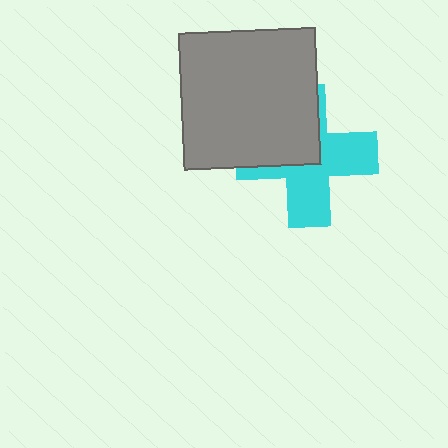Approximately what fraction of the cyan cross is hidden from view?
Roughly 42% of the cyan cross is hidden behind the gray square.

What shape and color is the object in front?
The object in front is a gray square.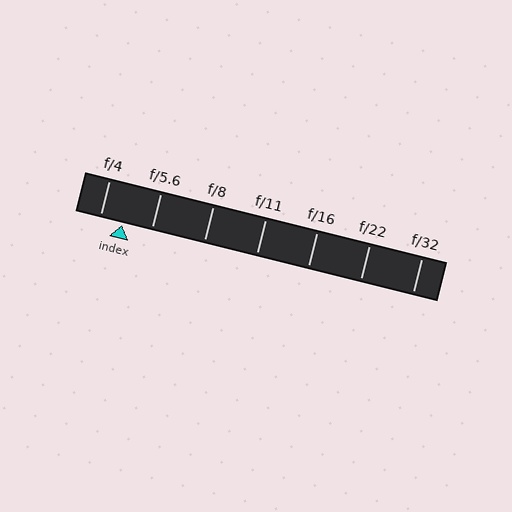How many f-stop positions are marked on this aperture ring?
There are 7 f-stop positions marked.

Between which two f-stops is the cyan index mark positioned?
The index mark is between f/4 and f/5.6.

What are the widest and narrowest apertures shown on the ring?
The widest aperture shown is f/4 and the narrowest is f/32.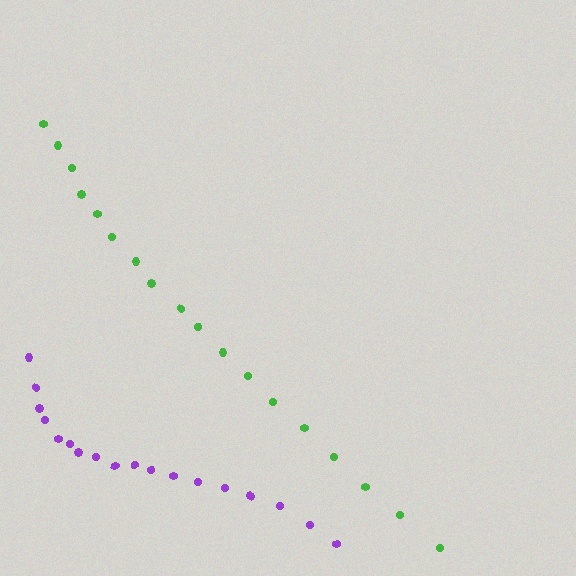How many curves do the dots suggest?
There are 2 distinct paths.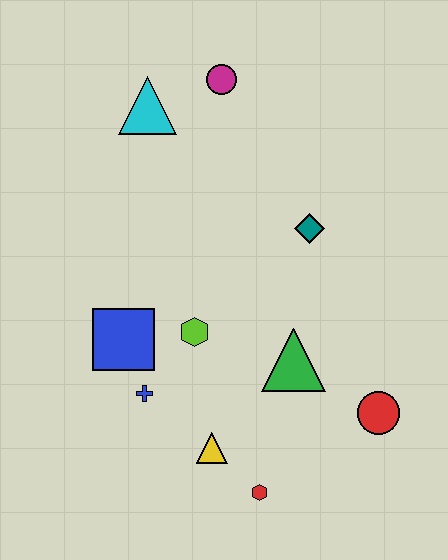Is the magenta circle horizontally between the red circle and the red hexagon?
No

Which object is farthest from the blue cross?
The magenta circle is farthest from the blue cross.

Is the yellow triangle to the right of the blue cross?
Yes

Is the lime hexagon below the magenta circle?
Yes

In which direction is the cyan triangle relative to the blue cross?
The cyan triangle is above the blue cross.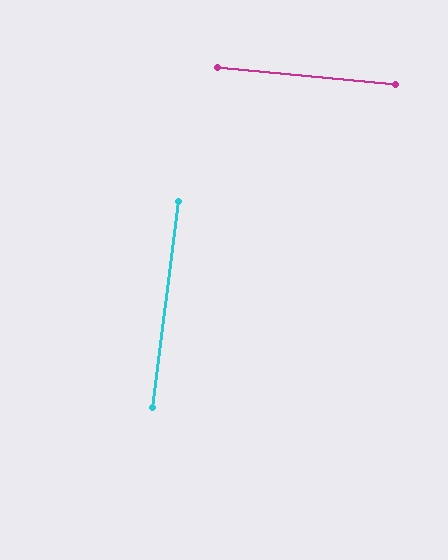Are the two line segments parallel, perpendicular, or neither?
Perpendicular — they meet at approximately 88°.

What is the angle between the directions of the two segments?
Approximately 88 degrees.